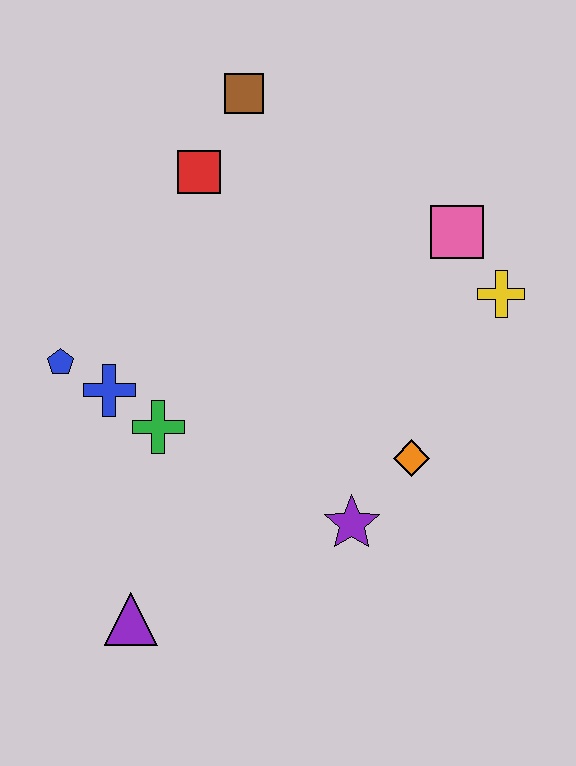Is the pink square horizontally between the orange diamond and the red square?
No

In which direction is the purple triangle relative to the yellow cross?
The purple triangle is to the left of the yellow cross.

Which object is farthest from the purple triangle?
The brown square is farthest from the purple triangle.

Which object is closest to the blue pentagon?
The blue cross is closest to the blue pentagon.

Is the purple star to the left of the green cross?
No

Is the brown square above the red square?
Yes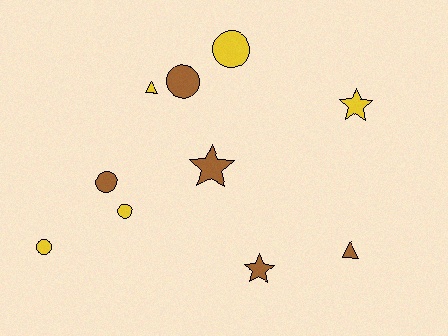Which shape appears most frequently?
Circle, with 5 objects.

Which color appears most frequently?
Brown, with 5 objects.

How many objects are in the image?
There are 10 objects.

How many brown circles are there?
There are 2 brown circles.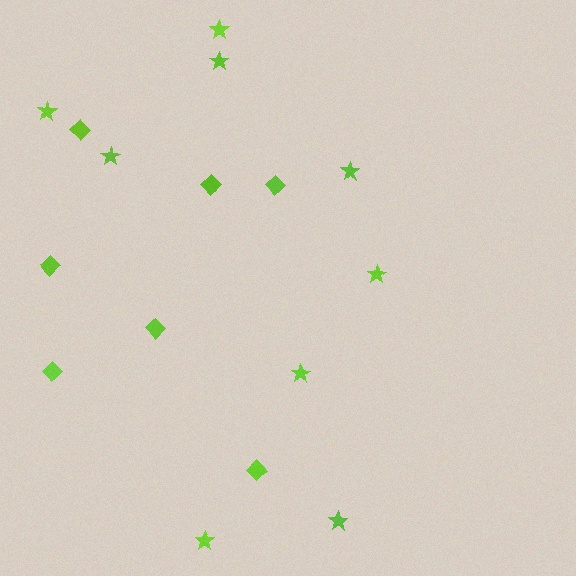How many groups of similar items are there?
There are 2 groups: one group of diamonds (7) and one group of stars (9).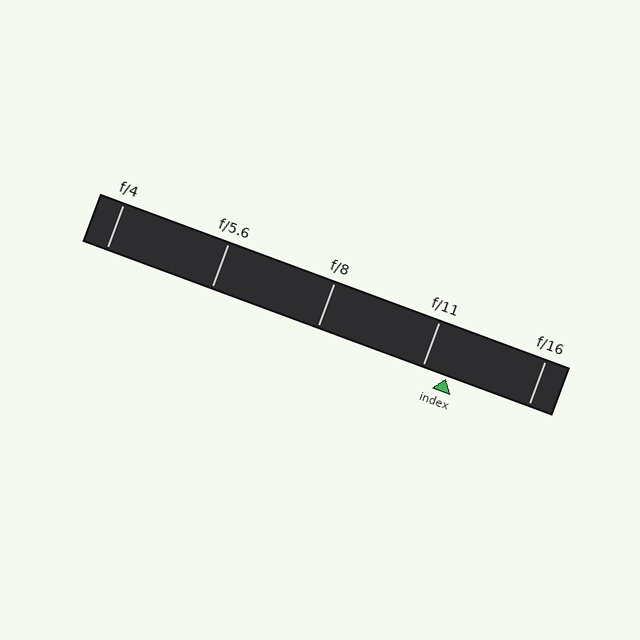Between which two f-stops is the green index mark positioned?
The index mark is between f/11 and f/16.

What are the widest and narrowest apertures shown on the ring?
The widest aperture shown is f/4 and the narrowest is f/16.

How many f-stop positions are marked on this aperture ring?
There are 5 f-stop positions marked.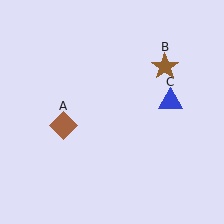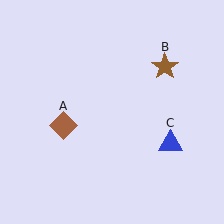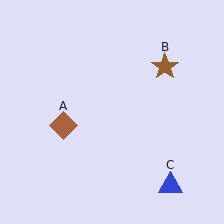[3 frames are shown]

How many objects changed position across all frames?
1 object changed position: blue triangle (object C).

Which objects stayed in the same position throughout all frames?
Brown diamond (object A) and brown star (object B) remained stationary.